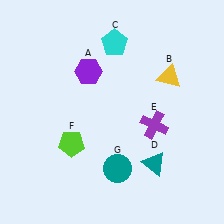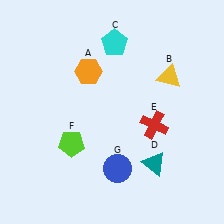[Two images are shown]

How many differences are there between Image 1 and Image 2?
There are 3 differences between the two images.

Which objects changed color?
A changed from purple to orange. E changed from purple to red. G changed from teal to blue.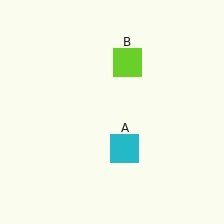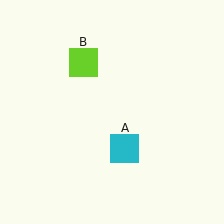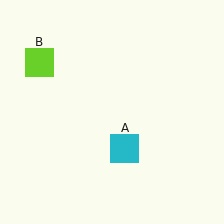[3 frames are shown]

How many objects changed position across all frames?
1 object changed position: lime square (object B).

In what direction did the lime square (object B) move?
The lime square (object B) moved left.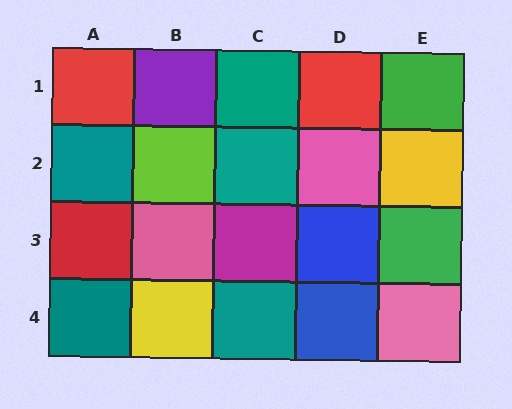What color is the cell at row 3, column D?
Blue.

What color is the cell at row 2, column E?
Yellow.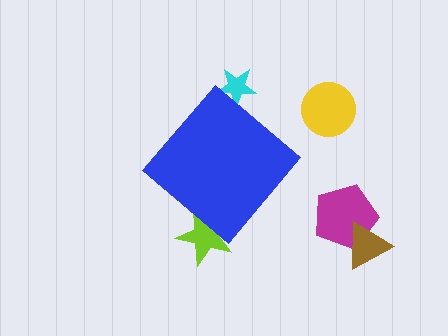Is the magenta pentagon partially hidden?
No, the magenta pentagon is fully visible.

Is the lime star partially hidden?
Yes, the lime star is partially hidden behind the blue diamond.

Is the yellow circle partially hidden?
No, the yellow circle is fully visible.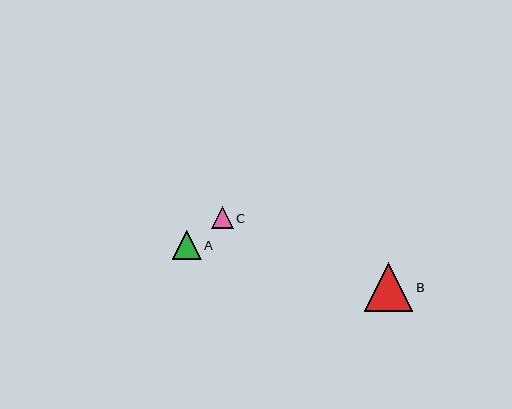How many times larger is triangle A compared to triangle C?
Triangle A is approximately 1.3 times the size of triangle C.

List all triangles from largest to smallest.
From largest to smallest: B, A, C.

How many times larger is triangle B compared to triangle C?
Triangle B is approximately 2.2 times the size of triangle C.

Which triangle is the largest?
Triangle B is the largest with a size of approximately 49 pixels.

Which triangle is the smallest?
Triangle C is the smallest with a size of approximately 22 pixels.